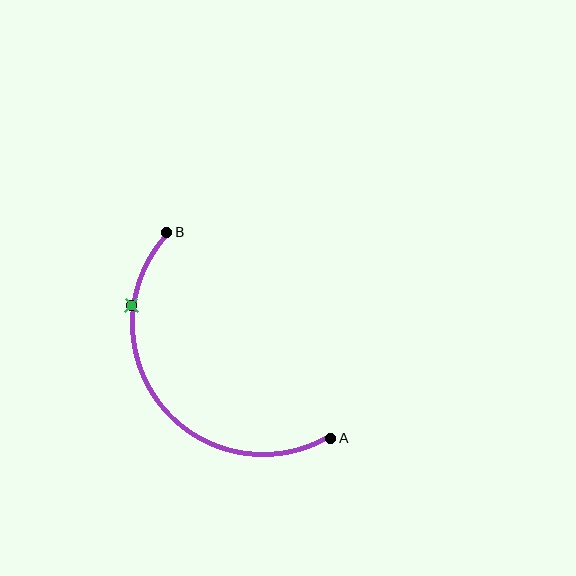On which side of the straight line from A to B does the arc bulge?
The arc bulges below and to the left of the straight line connecting A and B.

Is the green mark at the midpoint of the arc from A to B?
No. The green mark lies on the arc but is closer to endpoint B. The arc midpoint would be at the point on the curve equidistant along the arc from both A and B.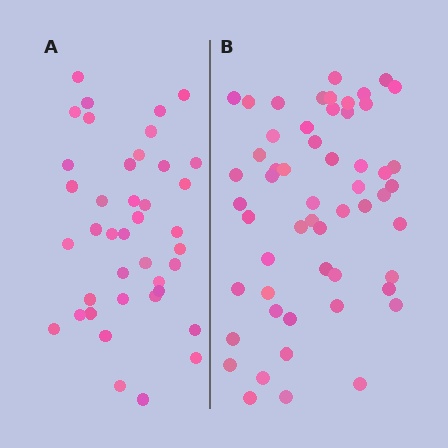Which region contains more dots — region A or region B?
Region B (the right region) has more dots.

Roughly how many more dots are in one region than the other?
Region B has approximately 15 more dots than region A.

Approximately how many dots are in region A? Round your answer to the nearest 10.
About 40 dots.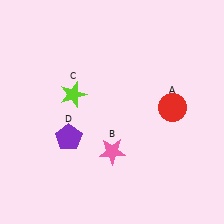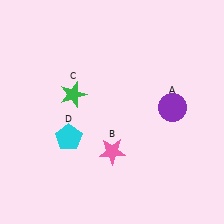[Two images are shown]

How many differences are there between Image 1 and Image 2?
There are 3 differences between the two images.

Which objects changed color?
A changed from red to purple. C changed from lime to green. D changed from purple to cyan.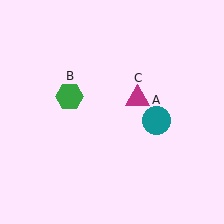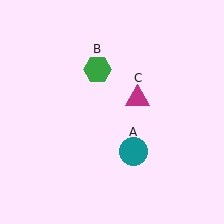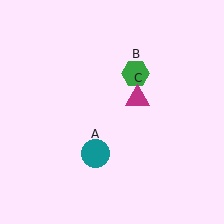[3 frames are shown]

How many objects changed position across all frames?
2 objects changed position: teal circle (object A), green hexagon (object B).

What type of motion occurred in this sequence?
The teal circle (object A), green hexagon (object B) rotated clockwise around the center of the scene.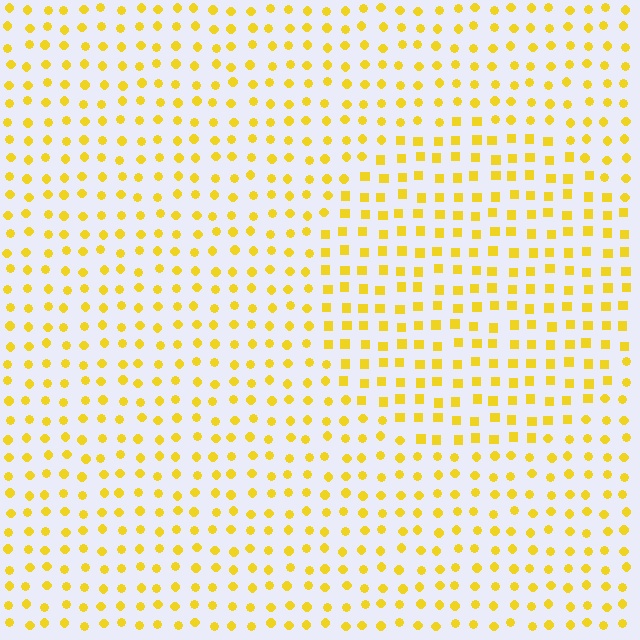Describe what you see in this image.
The image is filled with small yellow elements arranged in a uniform grid. A circle-shaped region contains squares, while the surrounding area contains circles. The boundary is defined purely by the change in element shape.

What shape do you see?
I see a circle.